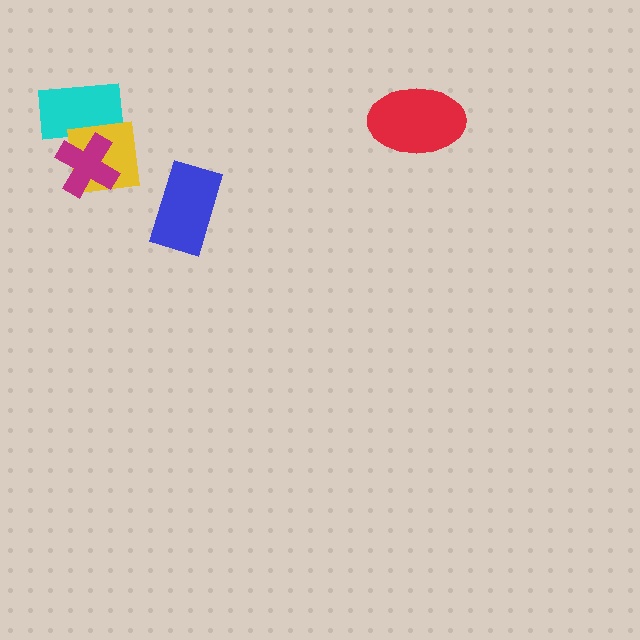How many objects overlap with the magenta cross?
2 objects overlap with the magenta cross.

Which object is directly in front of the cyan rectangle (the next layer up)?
The yellow square is directly in front of the cyan rectangle.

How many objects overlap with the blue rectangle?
0 objects overlap with the blue rectangle.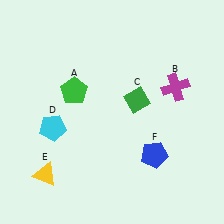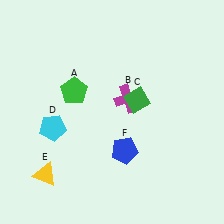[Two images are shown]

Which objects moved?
The objects that moved are: the magenta cross (B), the blue pentagon (F).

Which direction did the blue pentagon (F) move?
The blue pentagon (F) moved left.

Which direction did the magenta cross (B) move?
The magenta cross (B) moved left.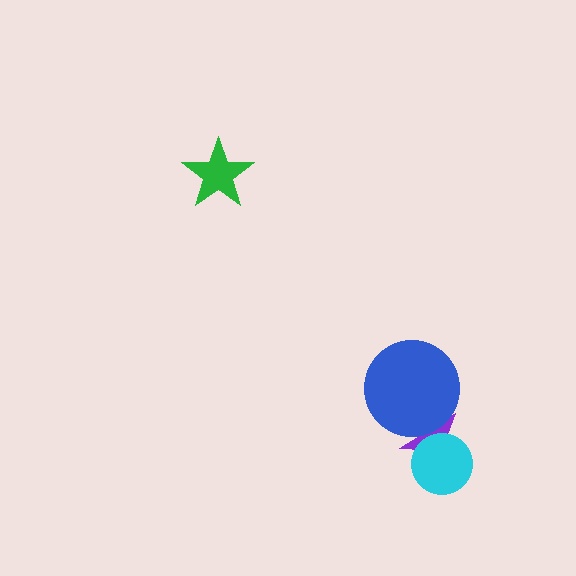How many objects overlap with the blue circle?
1 object overlaps with the blue circle.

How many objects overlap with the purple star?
2 objects overlap with the purple star.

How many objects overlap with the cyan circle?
1 object overlaps with the cyan circle.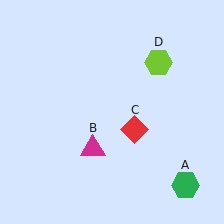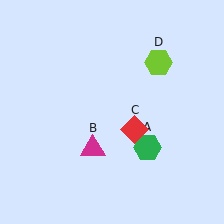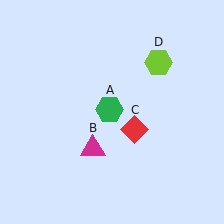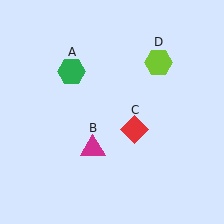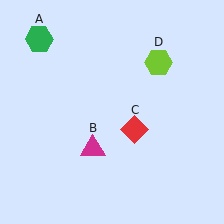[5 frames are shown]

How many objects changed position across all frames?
1 object changed position: green hexagon (object A).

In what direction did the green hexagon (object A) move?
The green hexagon (object A) moved up and to the left.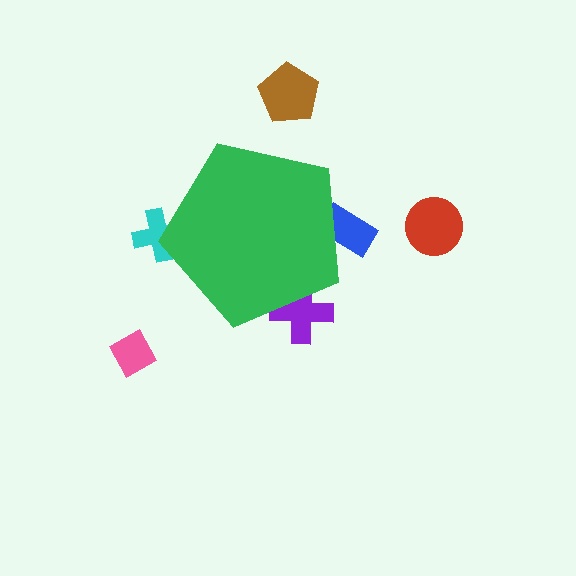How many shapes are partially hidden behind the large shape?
3 shapes are partially hidden.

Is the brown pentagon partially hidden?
No, the brown pentagon is fully visible.